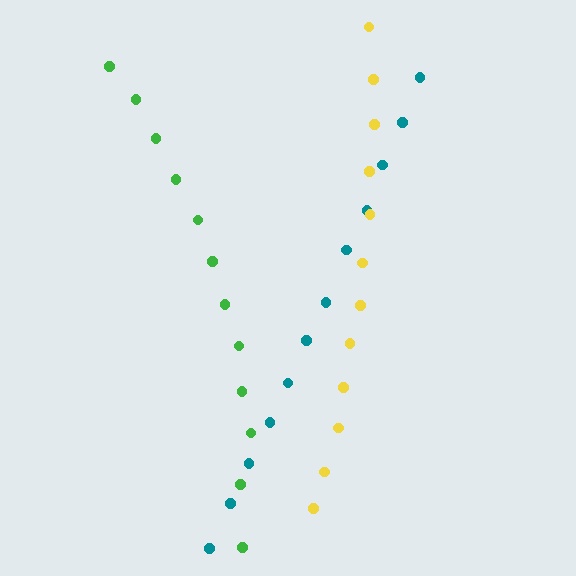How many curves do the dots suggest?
There are 3 distinct paths.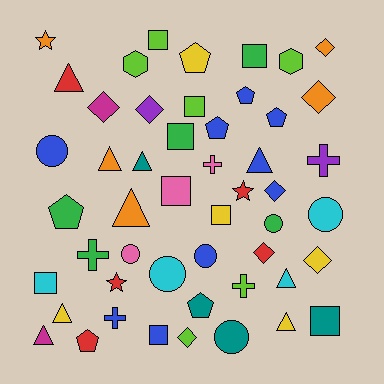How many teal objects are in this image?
There are 4 teal objects.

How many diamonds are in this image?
There are 8 diamonds.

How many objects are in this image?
There are 50 objects.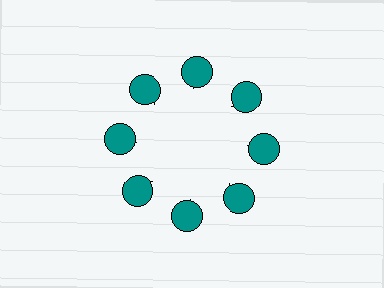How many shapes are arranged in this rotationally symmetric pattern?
There are 16 shapes, arranged in 8 groups of 2.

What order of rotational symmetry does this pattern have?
This pattern has 8-fold rotational symmetry.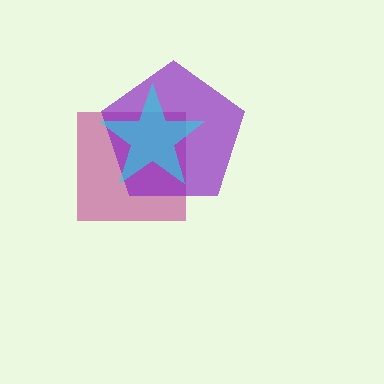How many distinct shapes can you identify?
There are 3 distinct shapes: a magenta square, a purple pentagon, a cyan star.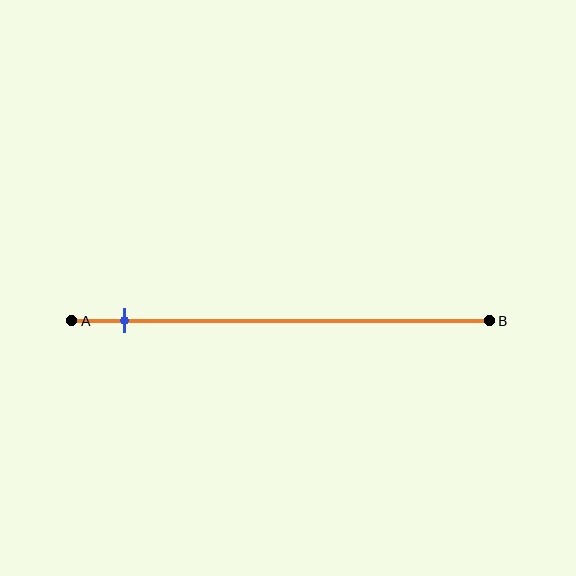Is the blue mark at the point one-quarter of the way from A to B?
No, the mark is at about 15% from A, not at the 25% one-quarter point.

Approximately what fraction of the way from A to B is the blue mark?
The blue mark is approximately 15% of the way from A to B.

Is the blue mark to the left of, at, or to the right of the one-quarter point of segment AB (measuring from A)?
The blue mark is to the left of the one-quarter point of segment AB.